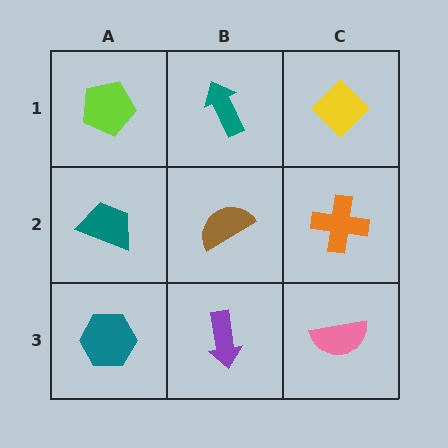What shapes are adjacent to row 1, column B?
A brown semicircle (row 2, column B), a lime pentagon (row 1, column A), a yellow diamond (row 1, column C).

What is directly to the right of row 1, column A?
A teal arrow.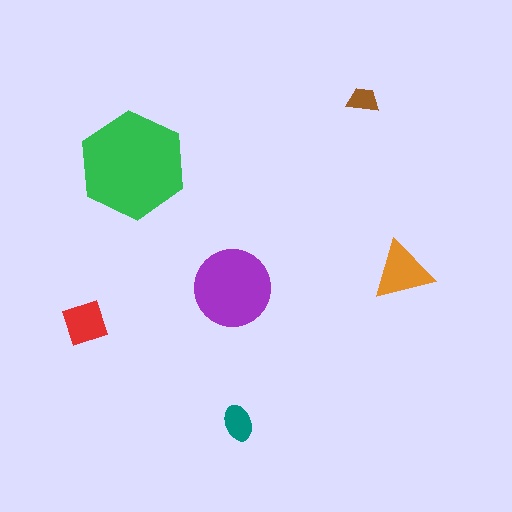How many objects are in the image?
There are 6 objects in the image.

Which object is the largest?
The green hexagon.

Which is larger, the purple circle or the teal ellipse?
The purple circle.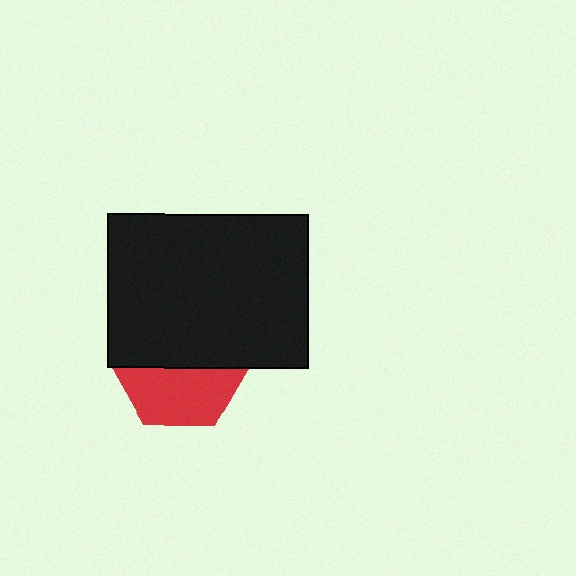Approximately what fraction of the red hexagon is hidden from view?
Roughly 56% of the red hexagon is hidden behind the black rectangle.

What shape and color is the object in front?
The object in front is a black rectangle.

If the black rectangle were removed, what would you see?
You would see the complete red hexagon.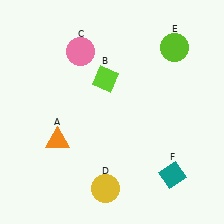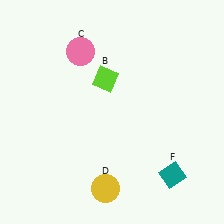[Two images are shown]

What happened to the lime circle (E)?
The lime circle (E) was removed in Image 2. It was in the top-right area of Image 1.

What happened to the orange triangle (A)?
The orange triangle (A) was removed in Image 2. It was in the bottom-left area of Image 1.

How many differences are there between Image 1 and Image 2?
There are 2 differences between the two images.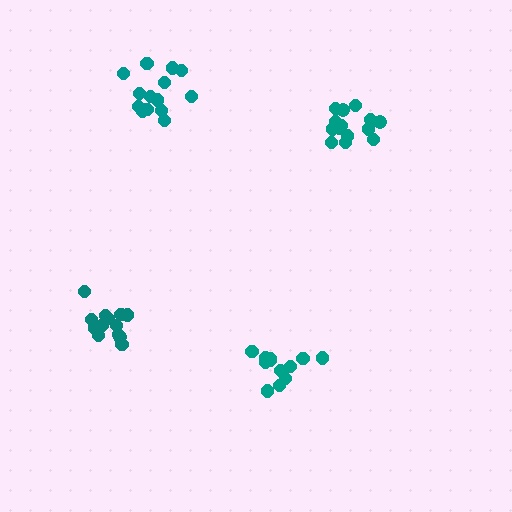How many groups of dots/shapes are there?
There are 4 groups.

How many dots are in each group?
Group 1: 13 dots, Group 2: 12 dots, Group 3: 14 dots, Group 4: 14 dots (53 total).